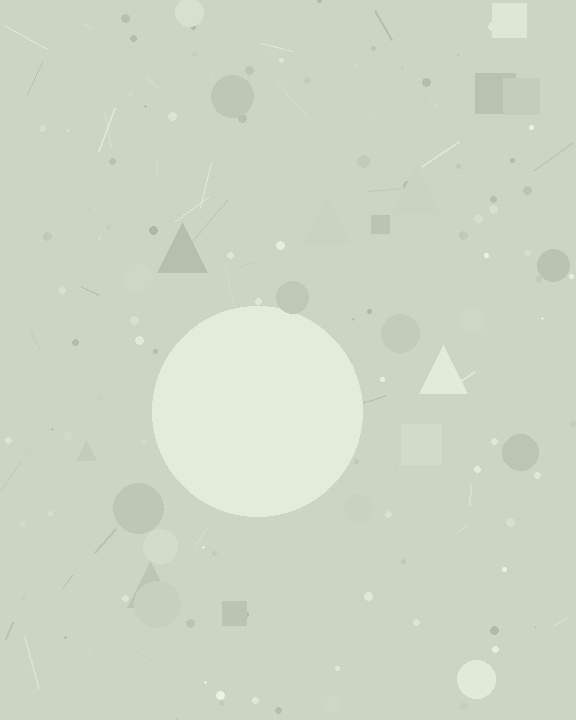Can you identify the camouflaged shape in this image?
The camouflaged shape is a circle.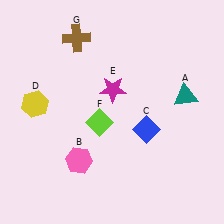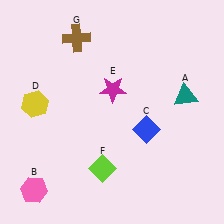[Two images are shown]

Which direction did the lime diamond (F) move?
The lime diamond (F) moved down.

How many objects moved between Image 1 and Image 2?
2 objects moved between the two images.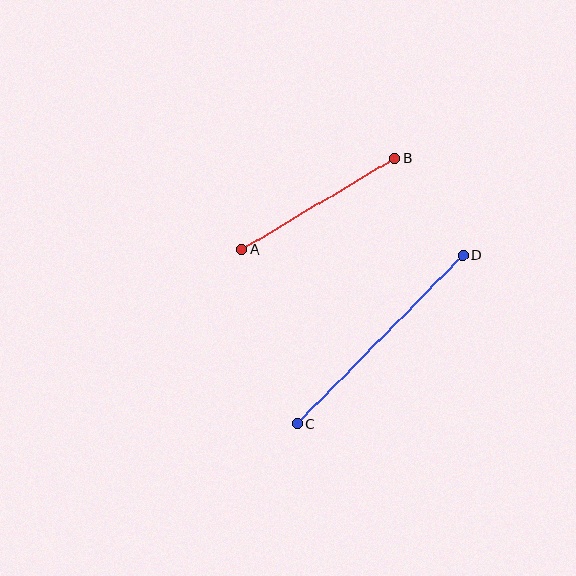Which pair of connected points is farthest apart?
Points C and D are farthest apart.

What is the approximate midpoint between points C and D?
The midpoint is at approximately (380, 339) pixels.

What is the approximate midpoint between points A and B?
The midpoint is at approximately (318, 204) pixels.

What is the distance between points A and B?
The distance is approximately 178 pixels.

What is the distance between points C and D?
The distance is approximately 237 pixels.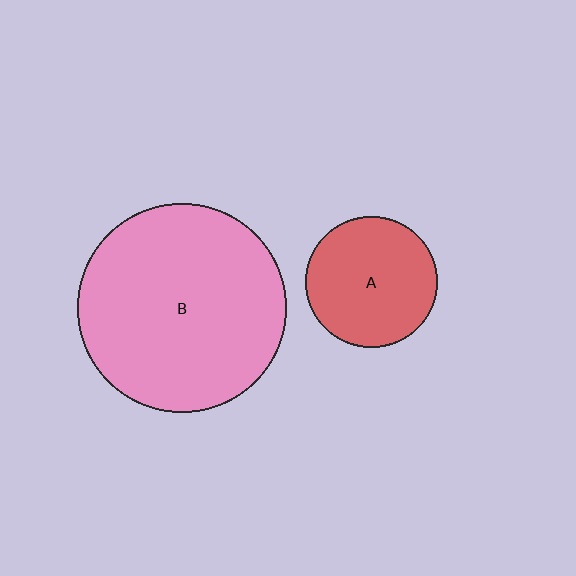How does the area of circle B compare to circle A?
Approximately 2.5 times.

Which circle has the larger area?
Circle B (pink).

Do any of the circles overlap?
No, none of the circles overlap.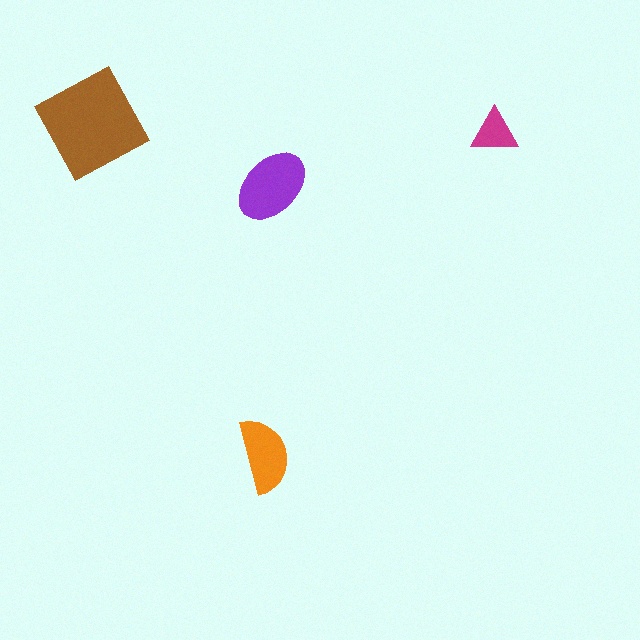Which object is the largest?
The brown square.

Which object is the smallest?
The magenta triangle.